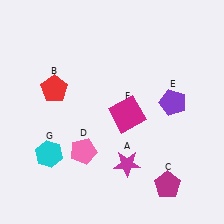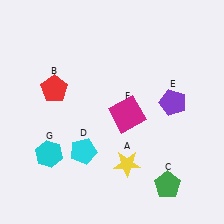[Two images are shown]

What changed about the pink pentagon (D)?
In Image 1, D is pink. In Image 2, it changed to cyan.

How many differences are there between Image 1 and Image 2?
There are 3 differences between the two images.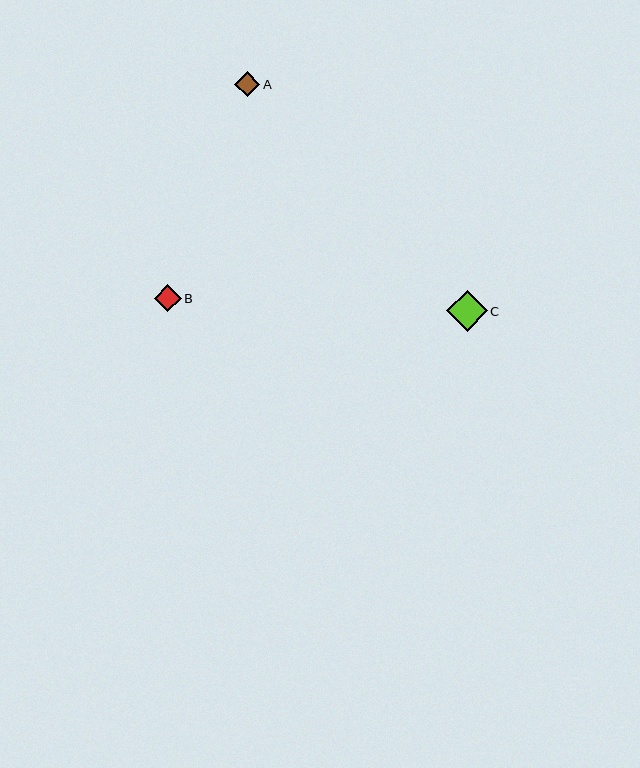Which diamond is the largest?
Diamond C is the largest with a size of approximately 41 pixels.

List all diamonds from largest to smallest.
From largest to smallest: C, B, A.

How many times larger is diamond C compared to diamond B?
Diamond C is approximately 1.5 times the size of diamond B.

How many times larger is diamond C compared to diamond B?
Diamond C is approximately 1.5 times the size of diamond B.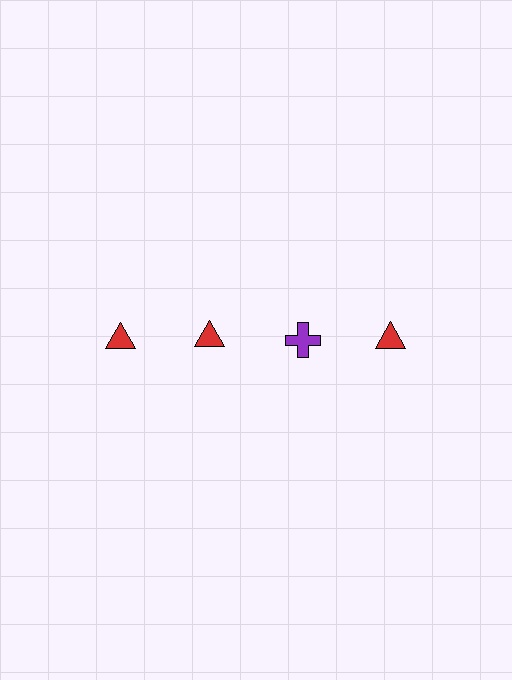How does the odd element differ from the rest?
It differs in both color (purple instead of red) and shape (cross instead of triangle).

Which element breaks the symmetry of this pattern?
The purple cross in the top row, center column breaks the symmetry. All other shapes are red triangles.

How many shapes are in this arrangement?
There are 4 shapes arranged in a grid pattern.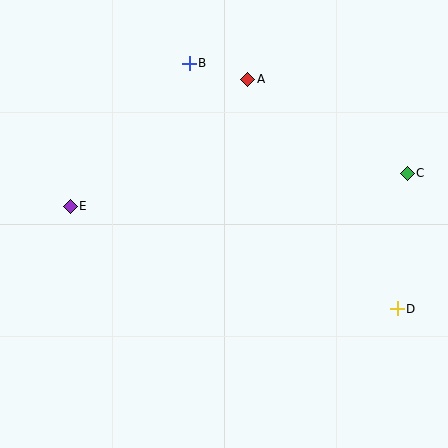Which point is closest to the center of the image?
Point A at (248, 79) is closest to the center.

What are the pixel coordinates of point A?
Point A is at (248, 79).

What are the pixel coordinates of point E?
Point E is at (70, 206).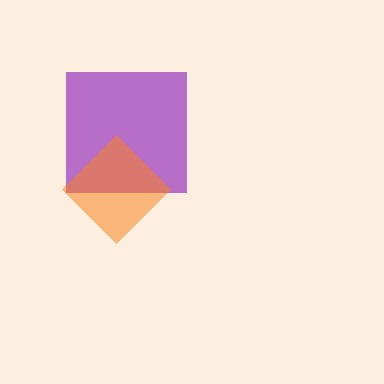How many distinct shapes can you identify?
There are 2 distinct shapes: a purple square, an orange diamond.